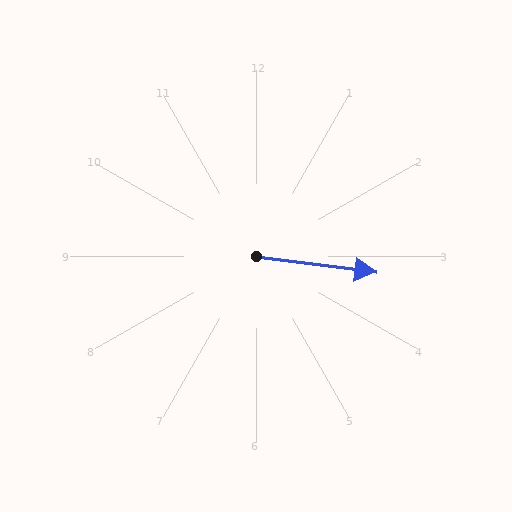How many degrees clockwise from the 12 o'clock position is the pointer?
Approximately 98 degrees.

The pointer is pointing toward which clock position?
Roughly 3 o'clock.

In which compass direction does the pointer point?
East.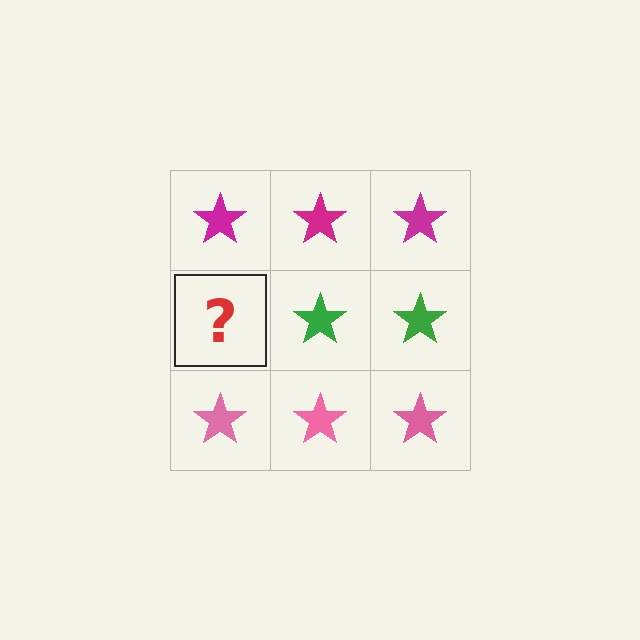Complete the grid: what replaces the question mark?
The question mark should be replaced with a green star.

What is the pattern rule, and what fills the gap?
The rule is that each row has a consistent color. The gap should be filled with a green star.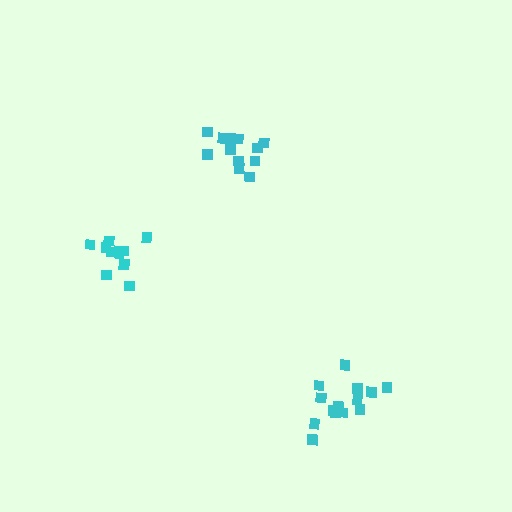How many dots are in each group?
Group 1: 11 dots, Group 2: 14 dots, Group 3: 12 dots (37 total).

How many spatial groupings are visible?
There are 3 spatial groupings.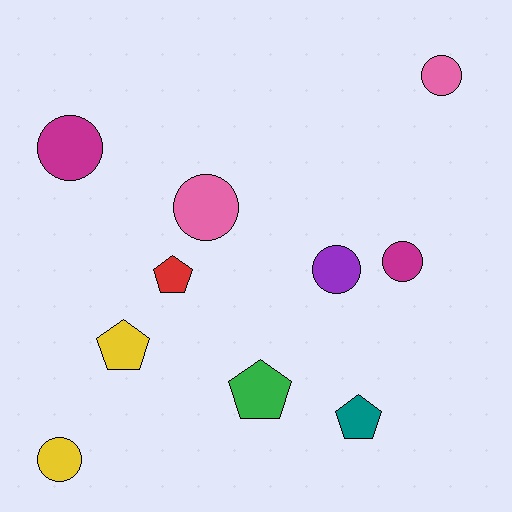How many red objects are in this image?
There is 1 red object.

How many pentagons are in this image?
There are 4 pentagons.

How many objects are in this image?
There are 10 objects.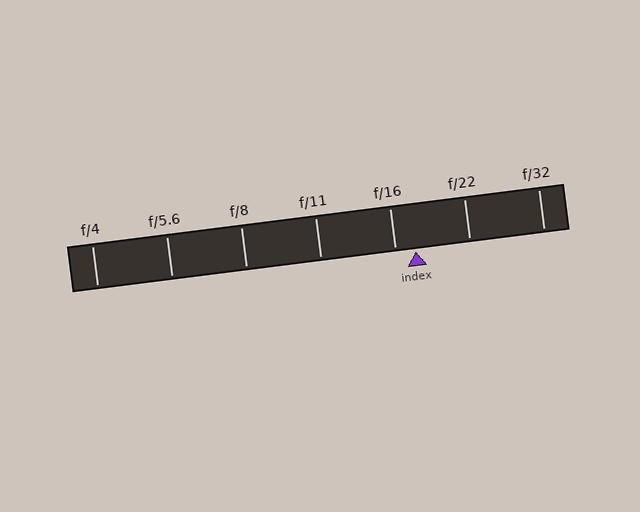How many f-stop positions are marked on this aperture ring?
There are 7 f-stop positions marked.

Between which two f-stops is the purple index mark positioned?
The index mark is between f/16 and f/22.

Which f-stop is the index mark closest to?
The index mark is closest to f/16.